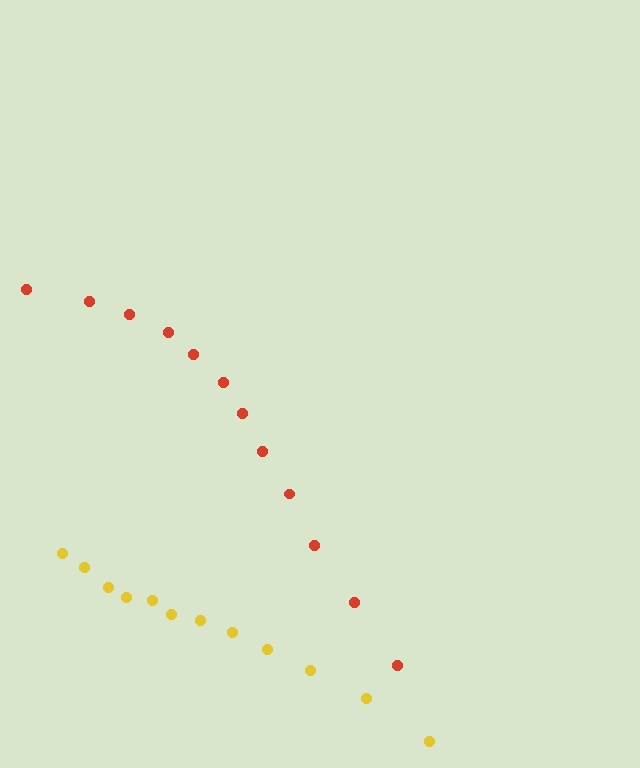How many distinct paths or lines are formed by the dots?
There are 2 distinct paths.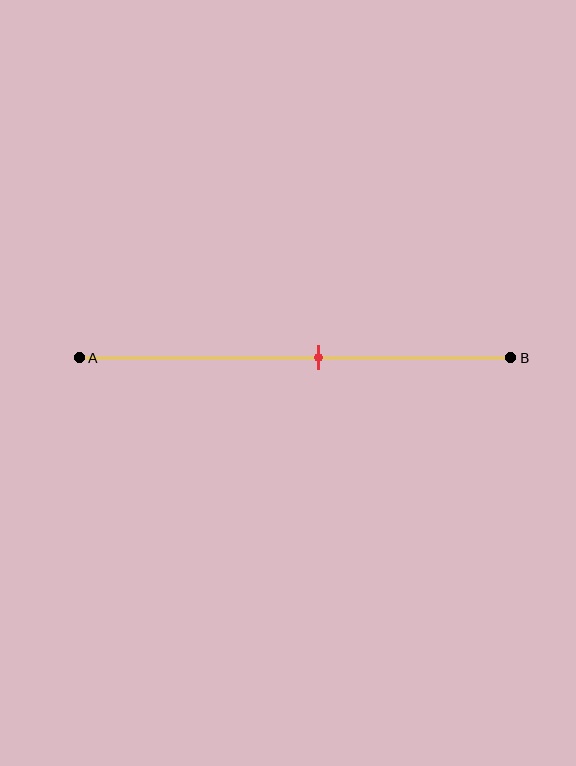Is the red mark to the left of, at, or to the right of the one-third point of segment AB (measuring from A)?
The red mark is to the right of the one-third point of segment AB.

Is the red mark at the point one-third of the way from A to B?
No, the mark is at about 55% from A, not at the 33% one-third point.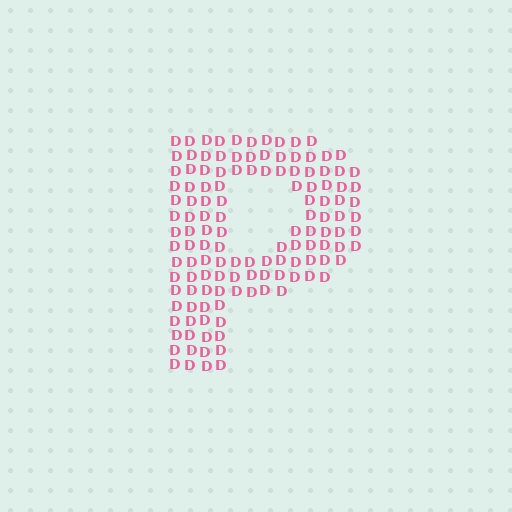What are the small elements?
The small elements are letter D's.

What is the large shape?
The large shape is the letter P.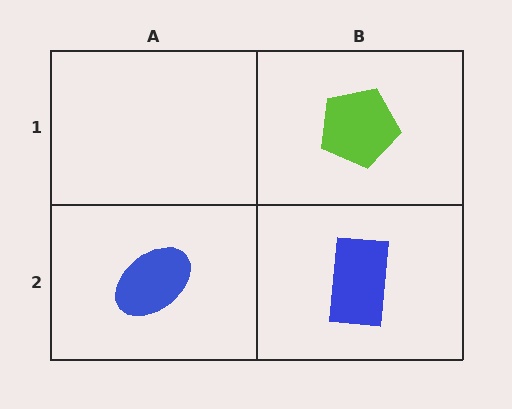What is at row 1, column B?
A lime pentagon.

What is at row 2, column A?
A blue ellipse.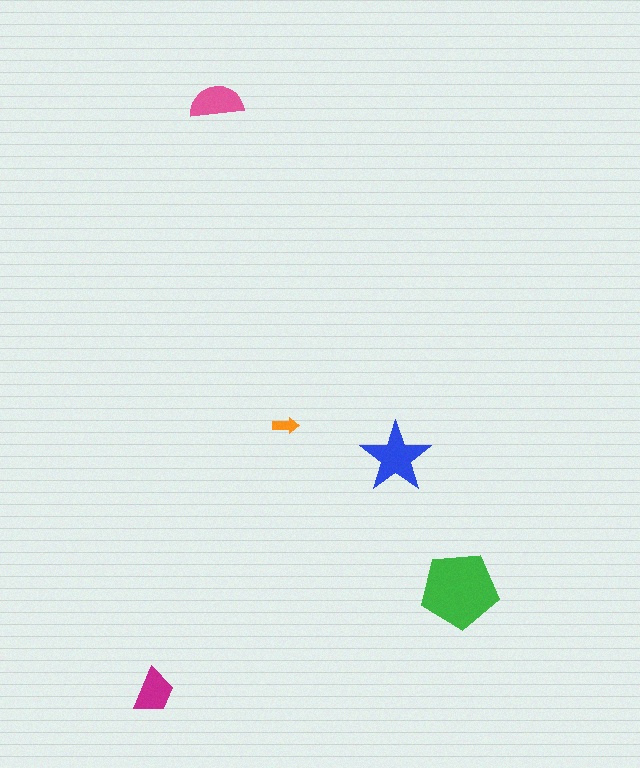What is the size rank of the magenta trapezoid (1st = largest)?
4th.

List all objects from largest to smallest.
The green pentagon, the blue star, the pink semicircle, the magenta trapezoid, the orange arrow.